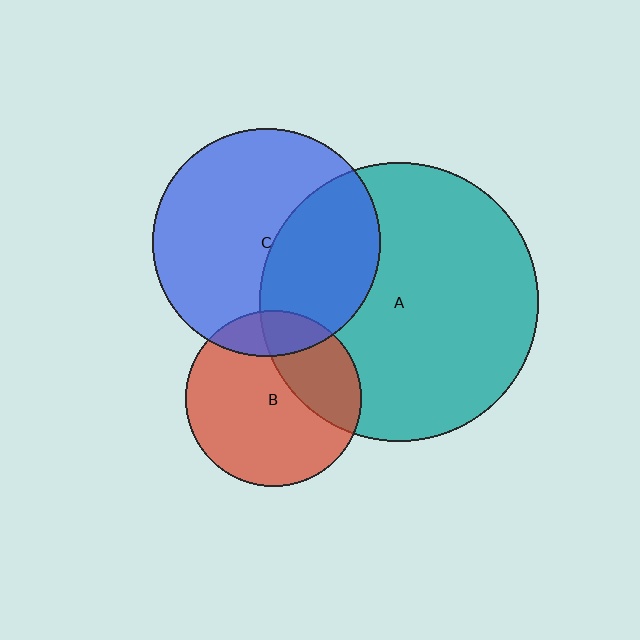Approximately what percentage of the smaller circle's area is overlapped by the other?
Approximately 15%.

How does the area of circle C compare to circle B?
Approximately 1.7 times.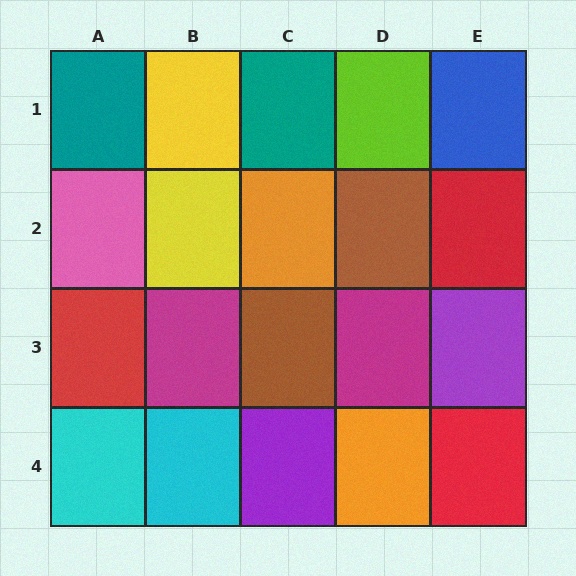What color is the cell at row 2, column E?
Red.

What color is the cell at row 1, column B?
Yellow.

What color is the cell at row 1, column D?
Lime.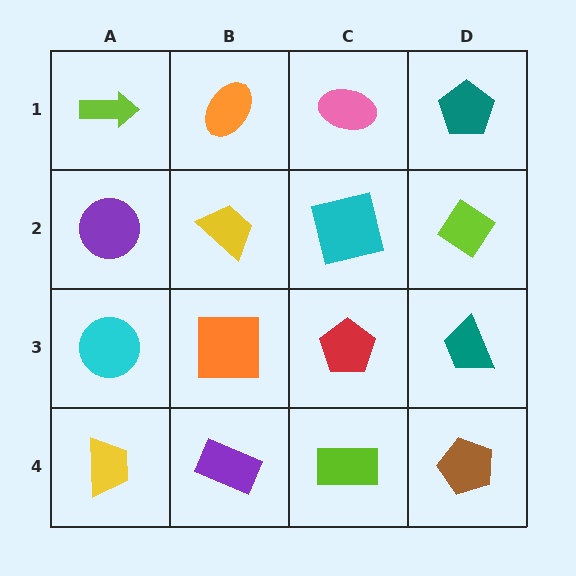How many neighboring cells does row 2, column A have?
3.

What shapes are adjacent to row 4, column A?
A cyan circle (row 3, column A), a purple rectangle (row 4, column B).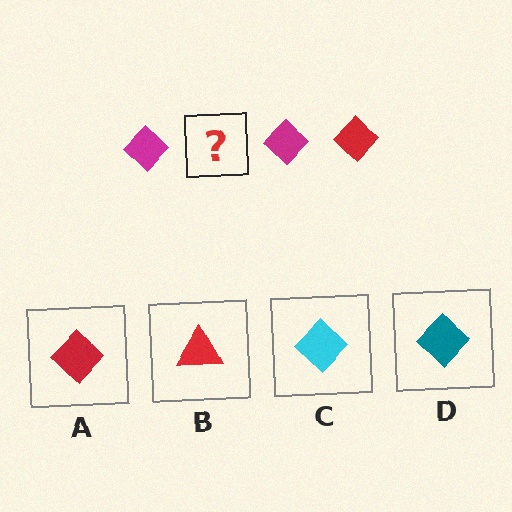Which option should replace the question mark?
Option A.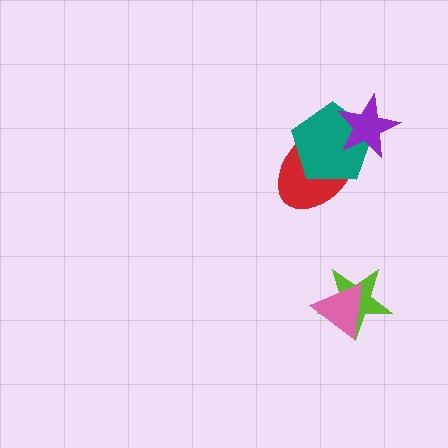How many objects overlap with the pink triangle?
1 object overlaps with the pink triangle.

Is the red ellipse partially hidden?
Yes, it is partially covered by another shape.